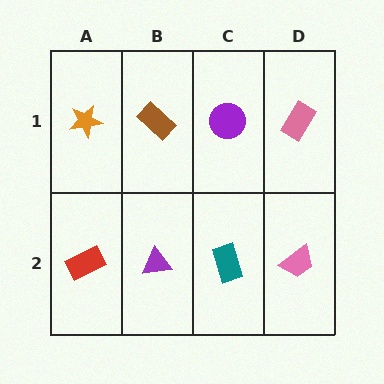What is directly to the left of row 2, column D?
A teal rectangle.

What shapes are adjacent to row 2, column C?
A purple circle (row 1, column C), a purple triangle (row 2, column B), a pink trapezoid (row 2, column D).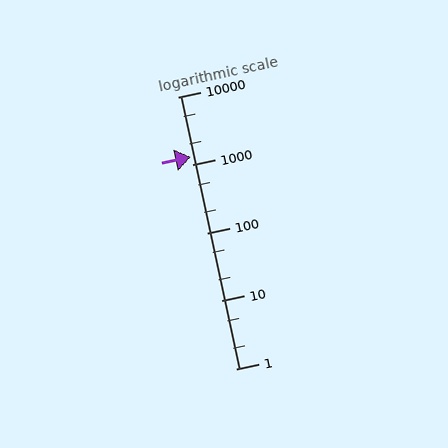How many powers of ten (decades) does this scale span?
The scale spans 4 decades, from 1 to 10000.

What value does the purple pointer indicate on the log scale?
The pointer indicates approximately 1300.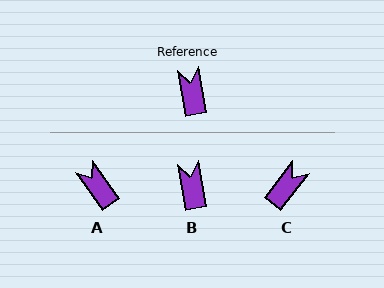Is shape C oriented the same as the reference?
No, it is off by about 48 degrees.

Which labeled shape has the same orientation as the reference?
B.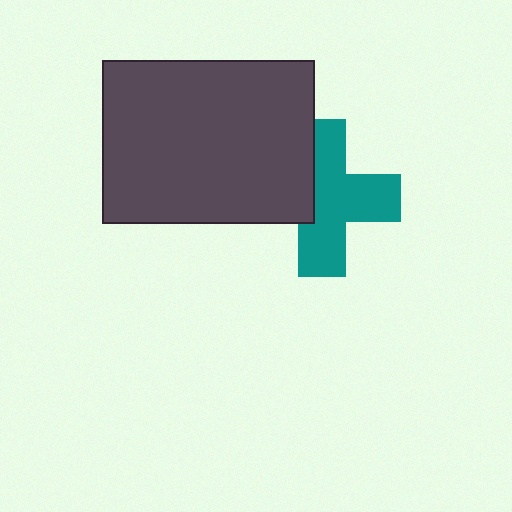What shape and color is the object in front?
The object in front is a dark gray rectangle.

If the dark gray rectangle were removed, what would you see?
You would see the complete teal cross.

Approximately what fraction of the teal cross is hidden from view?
Roughly 35% of the teal cross is hidden behind the dark gray rectangle.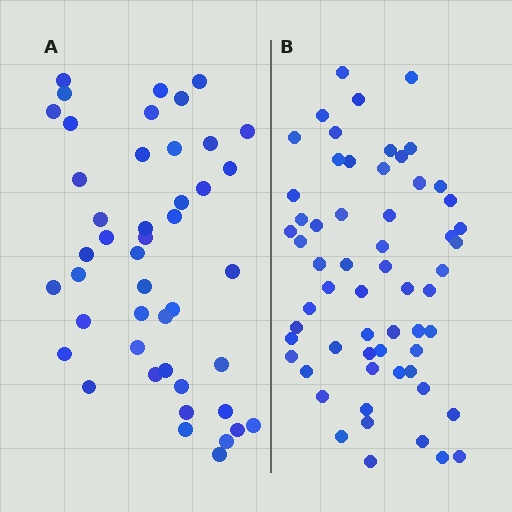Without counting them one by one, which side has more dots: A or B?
Region B (the right region) has more dots.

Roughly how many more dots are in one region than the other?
Region B has approximately 15 more dots than region A.